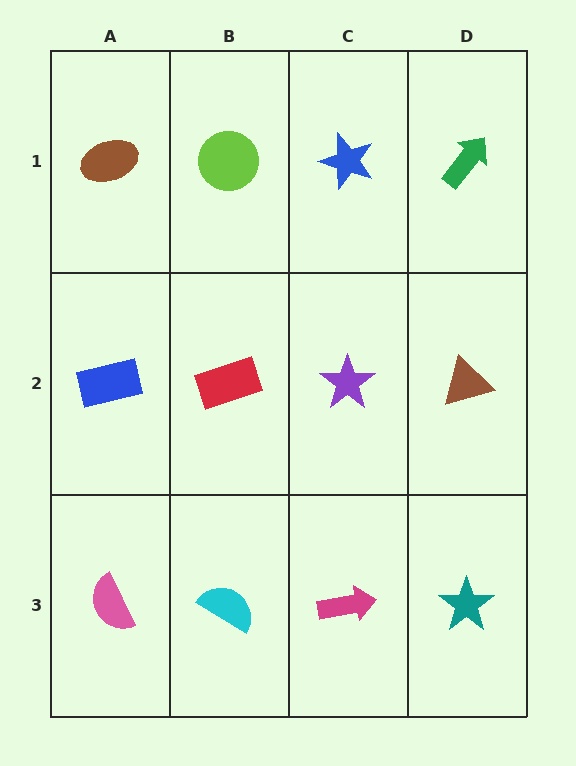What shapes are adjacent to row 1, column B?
A red rectangle (row 2, column B), a brown ellipse (row 1, column A), a blue star (row 1, column C).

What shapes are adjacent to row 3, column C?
A purple star (row 2, column C), a cyan semicircle (row 3, column B), a teal star (row 3, column D).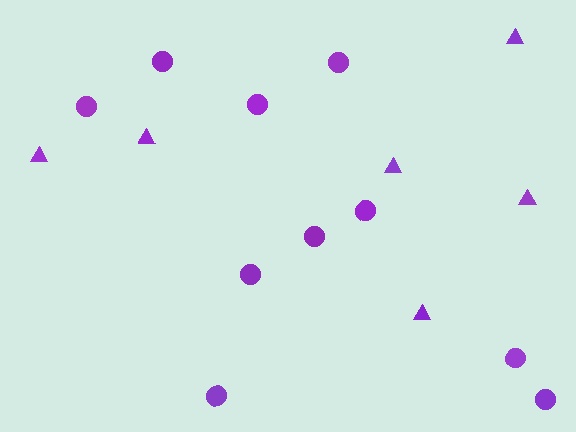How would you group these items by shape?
There are 2 groups: one group of circles (10) and one group of triangles (6).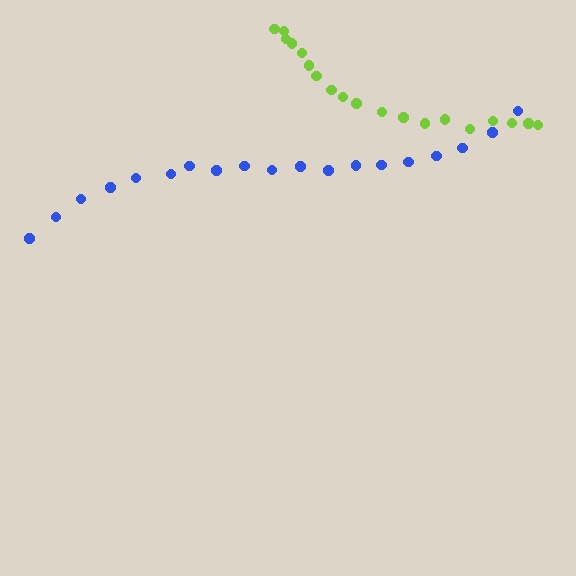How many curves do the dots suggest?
There are 2 distinct paths.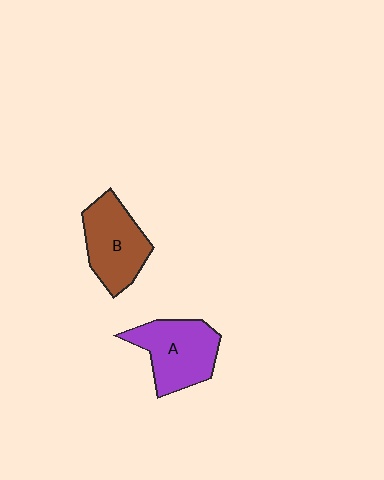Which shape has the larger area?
Shape A (purple).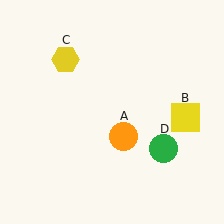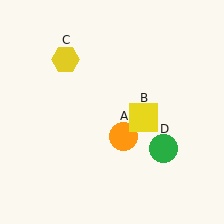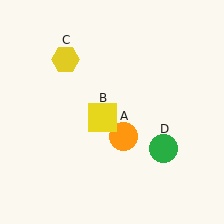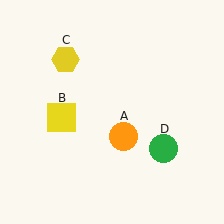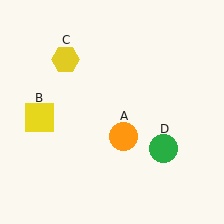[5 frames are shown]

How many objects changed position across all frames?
1 object changed position: yellow square (object B).